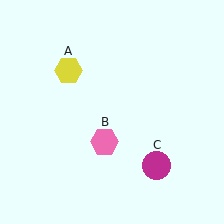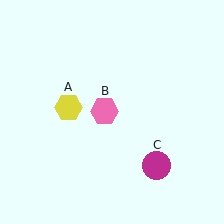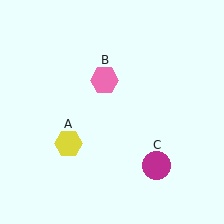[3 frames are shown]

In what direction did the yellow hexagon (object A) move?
The yellow hexagon (object A) moved down.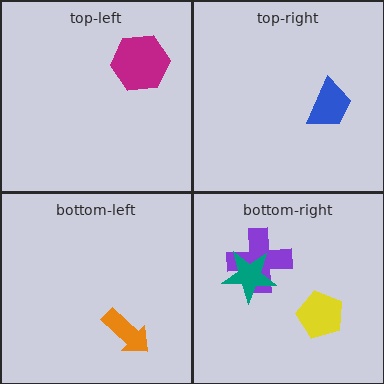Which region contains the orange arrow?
The bottom-left region.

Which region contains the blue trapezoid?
The top-right region.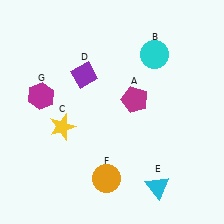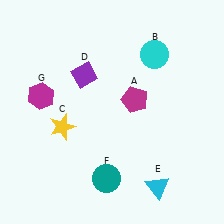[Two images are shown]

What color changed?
The circle (F) changed from orange in Image 1 to teal in Image 2.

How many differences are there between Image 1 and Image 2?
There is 1 difference between the two images.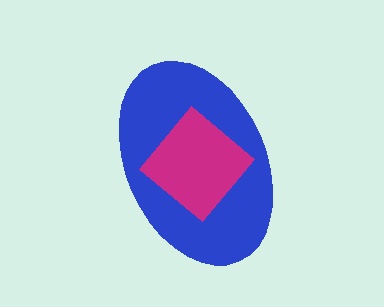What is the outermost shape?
The blue ellipse.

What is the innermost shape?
The magenta diamond.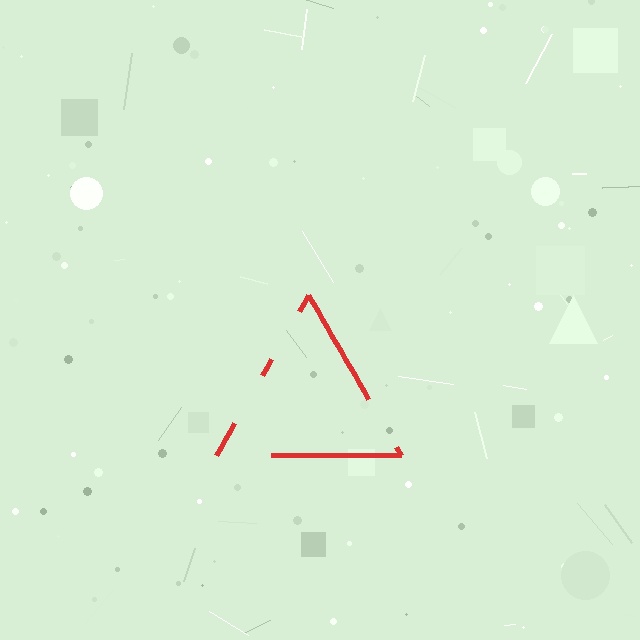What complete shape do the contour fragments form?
The contour fragments form a triangle.